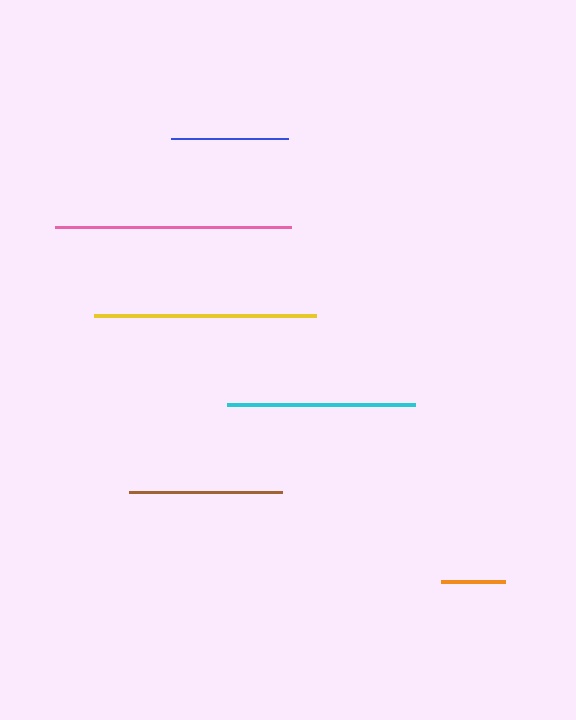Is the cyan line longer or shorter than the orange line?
The cyan line is longer than the orange line.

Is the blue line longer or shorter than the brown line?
The brown line is longer than the blue line.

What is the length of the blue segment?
The blue segment is approximately 117 pixels long.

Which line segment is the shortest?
The orange line is the shortest at approximately 64 pixels.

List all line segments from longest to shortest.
From longest to shortest: pink, yellow, cyan, brown, blue, orange.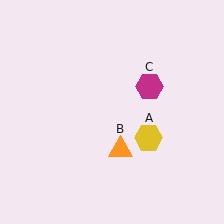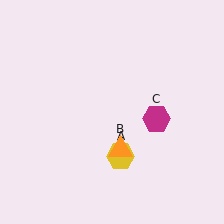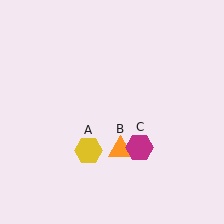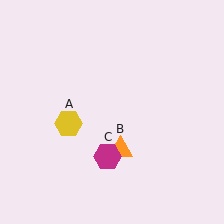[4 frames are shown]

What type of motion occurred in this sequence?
The yellow hexagon (object A), magenta hexagon (object C) rotated clockwise around the center of the scene.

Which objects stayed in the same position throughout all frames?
Orange triangle (object B) remained stationary.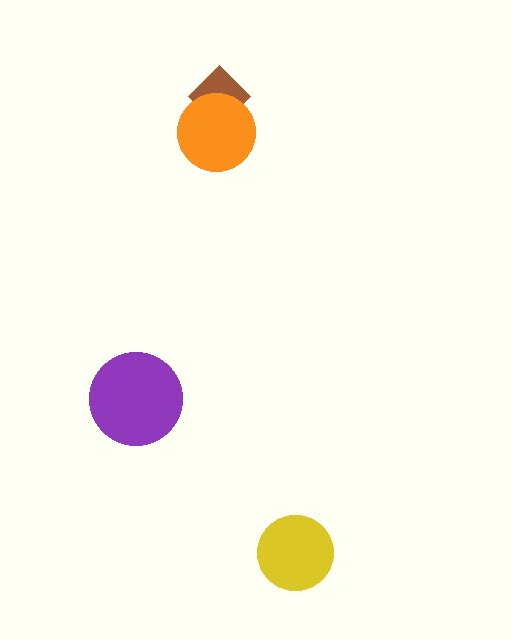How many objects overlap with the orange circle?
1 object overlaps with the orange circle.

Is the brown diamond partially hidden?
Yes, it is partially covered by another shape.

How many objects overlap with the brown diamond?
1 object overlaps with the brown diamond.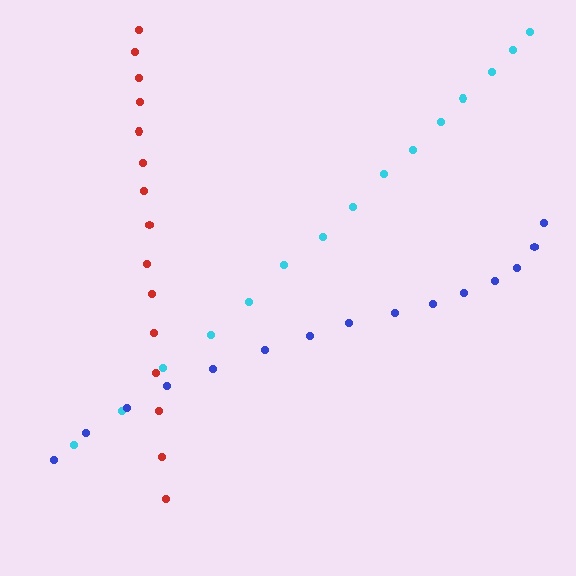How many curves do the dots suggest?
There are 3 distinct paths.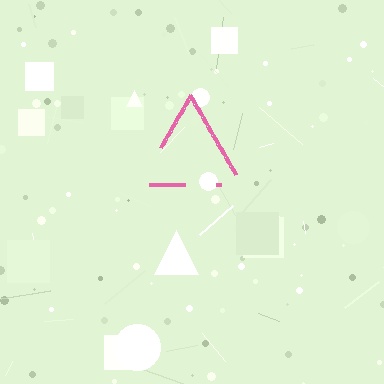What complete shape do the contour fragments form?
The contour fragments form a triangle.